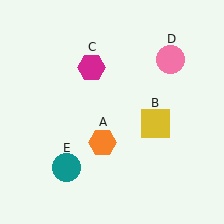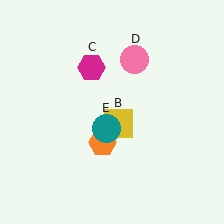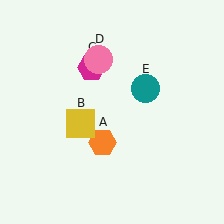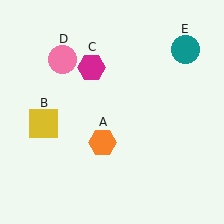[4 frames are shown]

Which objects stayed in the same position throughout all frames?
Orange hexagon (object A) and magenta hexagon (object C) remained stationary.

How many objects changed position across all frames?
3 objects changed position: yellow square (object B), pink circle (object D), teal circle (object E).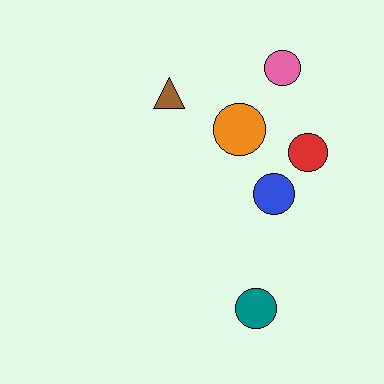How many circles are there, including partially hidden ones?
There are 5 circles.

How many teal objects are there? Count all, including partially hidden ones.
There is 1 teal object.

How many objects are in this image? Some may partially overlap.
There are 6 objects.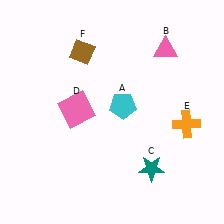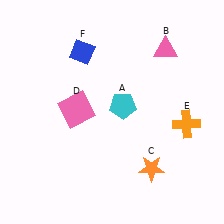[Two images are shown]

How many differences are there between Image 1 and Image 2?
There are 2 differences between the two images.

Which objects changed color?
C changed from teal to orange. F changed from brown to blue.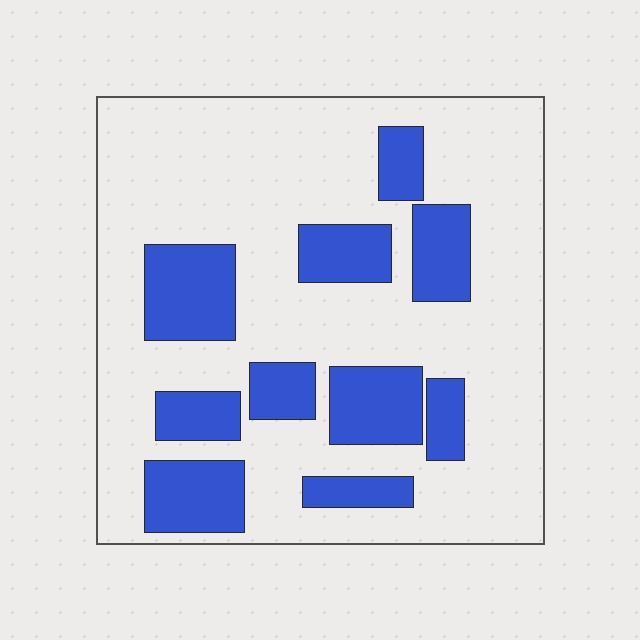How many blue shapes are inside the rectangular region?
10.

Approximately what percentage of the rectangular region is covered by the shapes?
Approximately 25%.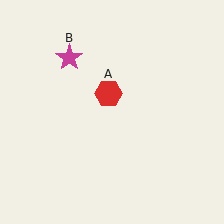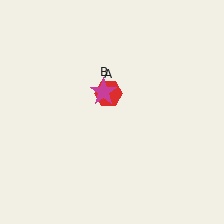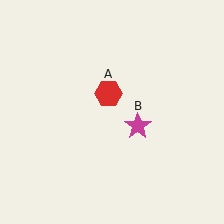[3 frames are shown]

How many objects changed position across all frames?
1 object changed position: magenta star (object B).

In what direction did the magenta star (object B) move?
The magenta star (object B) moved down and to the right.